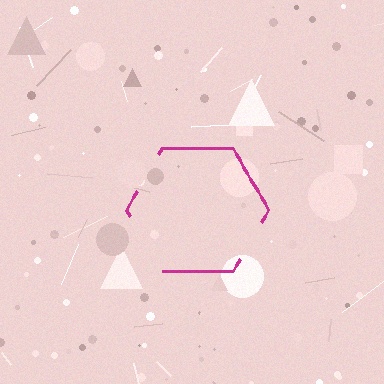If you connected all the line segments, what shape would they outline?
They would outline a hexagon.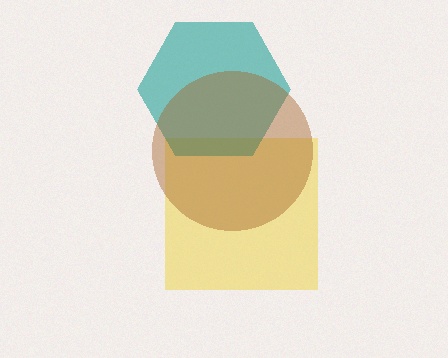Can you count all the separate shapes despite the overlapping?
Yes, there are 3 separate shapes.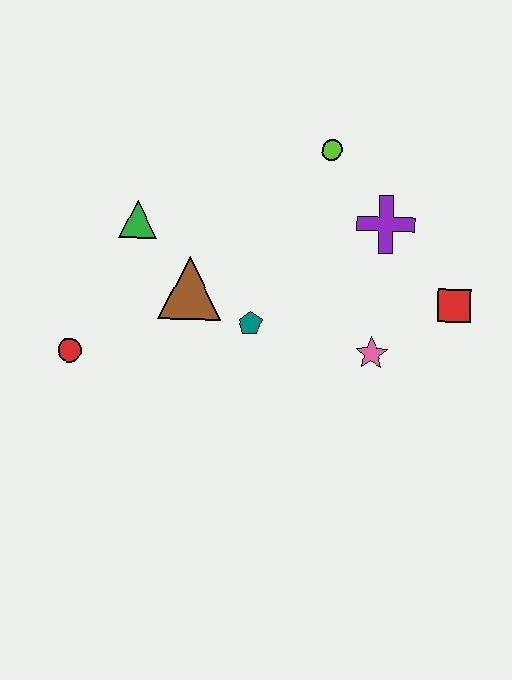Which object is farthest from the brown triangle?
The red square is farthest from the brown triangle.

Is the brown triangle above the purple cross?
No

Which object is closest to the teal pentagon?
The brown triangle is closest to the teal pentagon.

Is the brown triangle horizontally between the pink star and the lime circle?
No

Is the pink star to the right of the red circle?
Yes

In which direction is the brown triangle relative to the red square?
The brown triangle is to the left of the red square.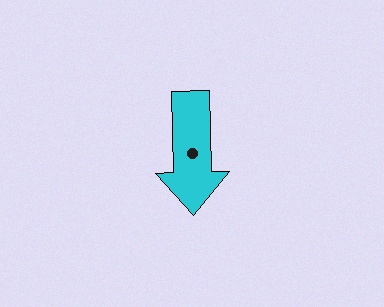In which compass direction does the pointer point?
South.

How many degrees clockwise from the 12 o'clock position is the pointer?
Approximately 179 degrees.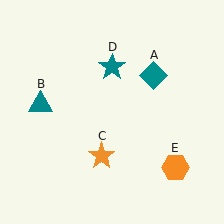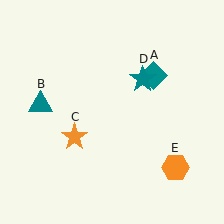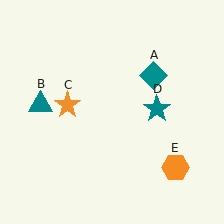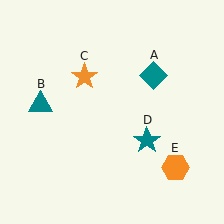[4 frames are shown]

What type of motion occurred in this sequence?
The orange star (object C), teal star (object D) rotated clockwise around the center of the scene.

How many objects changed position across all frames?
2 objects changed position: orange star (object C), teal star (object D).